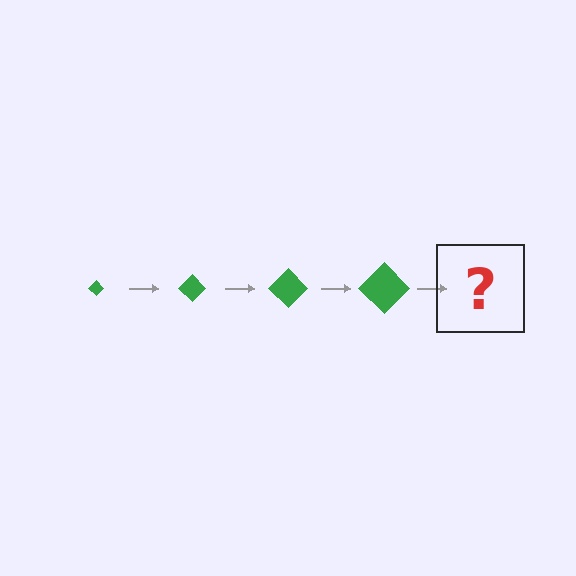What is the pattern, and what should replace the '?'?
The pattern is that the diamond gets progressively larger each step. The '?' should be a green diamond, larger than the previous one.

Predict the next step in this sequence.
The next step is a green diamond, larger than the previous one.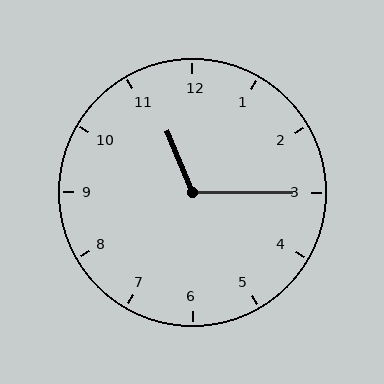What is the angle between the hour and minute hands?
Approximately 112 degrees.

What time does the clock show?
11:15.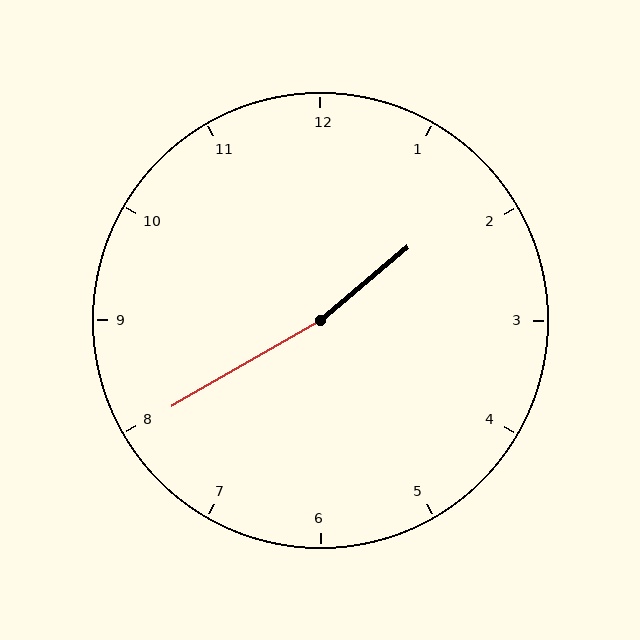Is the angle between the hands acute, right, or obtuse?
It is obtuse.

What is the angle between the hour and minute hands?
Approximately 170 degrees.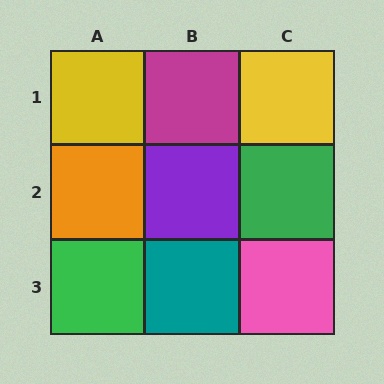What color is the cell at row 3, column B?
Teal.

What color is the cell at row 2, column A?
Orange.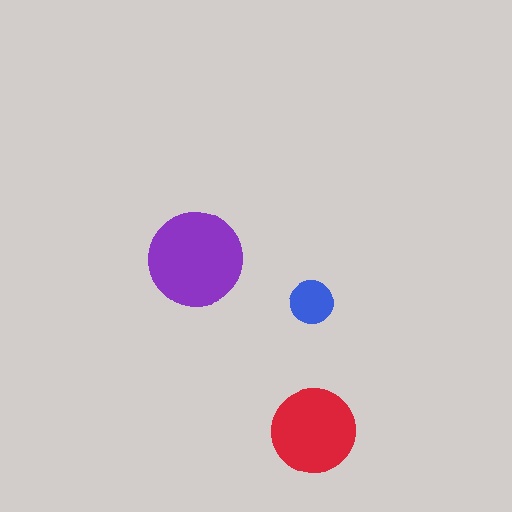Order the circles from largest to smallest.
the purple one, the red one, the blue one.